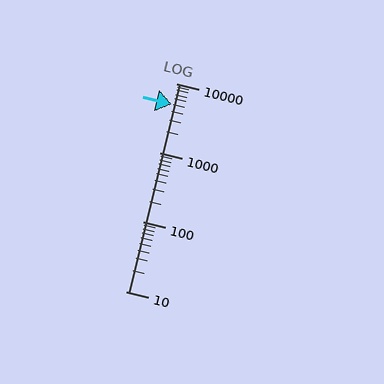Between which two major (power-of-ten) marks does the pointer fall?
The pointer is between 1000 and 10000.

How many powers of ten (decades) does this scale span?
The scale spans 3 decades, from 10 to 10000.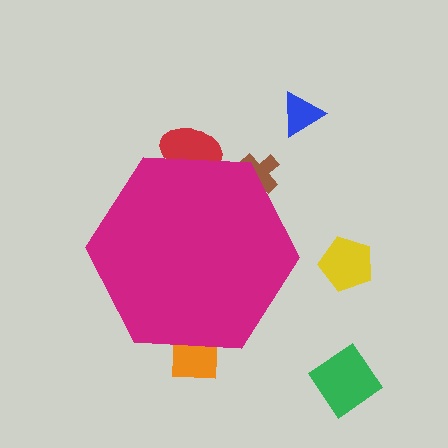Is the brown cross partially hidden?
Yes, the brown cross is partially hidden behind the magenta hexagon.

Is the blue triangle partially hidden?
No, the blue triangle is fully visible.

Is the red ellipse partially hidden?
Yes, the red ellipse is partially hidden behind the magenta hexagon.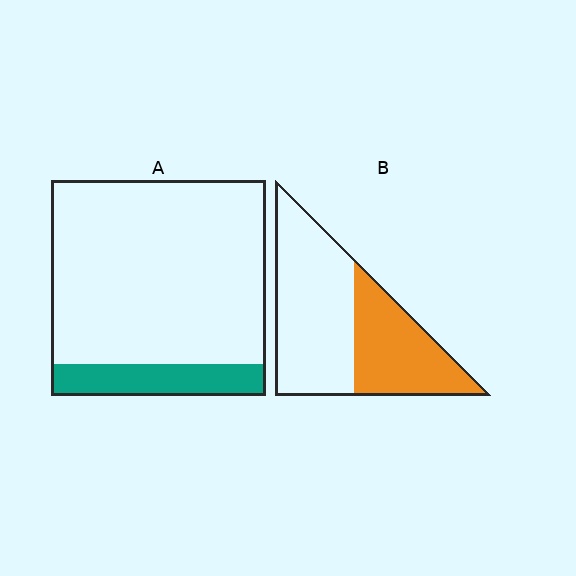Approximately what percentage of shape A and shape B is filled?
A is approximately 15% and B is approximately 40%.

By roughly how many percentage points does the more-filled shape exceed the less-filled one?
By roughly 25 percentage points (B over A).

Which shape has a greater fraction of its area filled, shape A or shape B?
Shape B.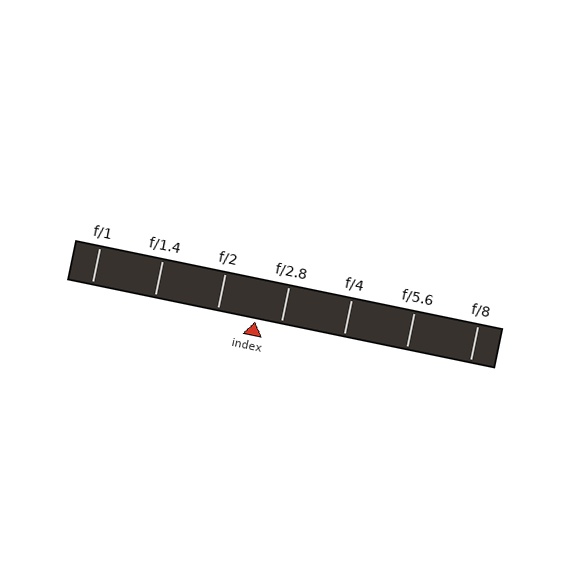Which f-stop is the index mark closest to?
The index mark is closest to f/2.8.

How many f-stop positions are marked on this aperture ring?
There are 7 f-stop positions marked.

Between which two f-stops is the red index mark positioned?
The index mark is between f/2 and f/2.8.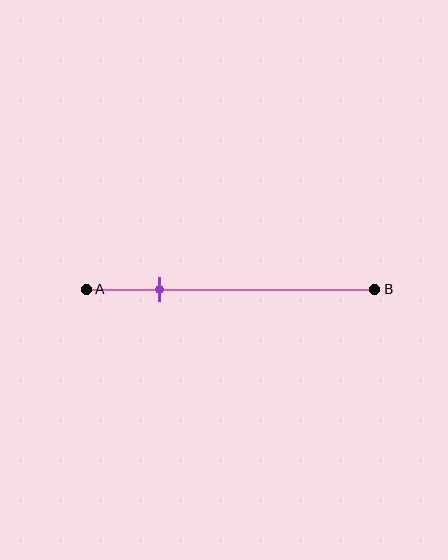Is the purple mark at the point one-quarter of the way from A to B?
Yes, the mark is approximately at the one-quarter point.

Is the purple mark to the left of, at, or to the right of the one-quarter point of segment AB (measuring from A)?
The purple mark is approximately at the one-quarter point of segment AB.